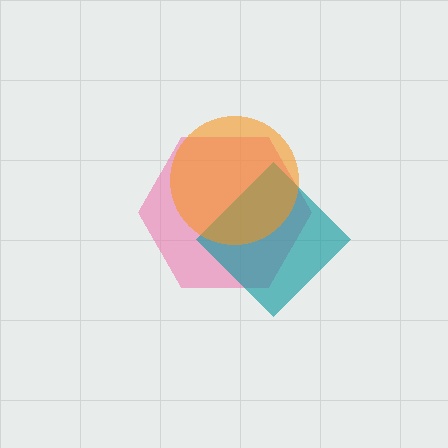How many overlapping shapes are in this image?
There are 3 overlapping shapes in the image.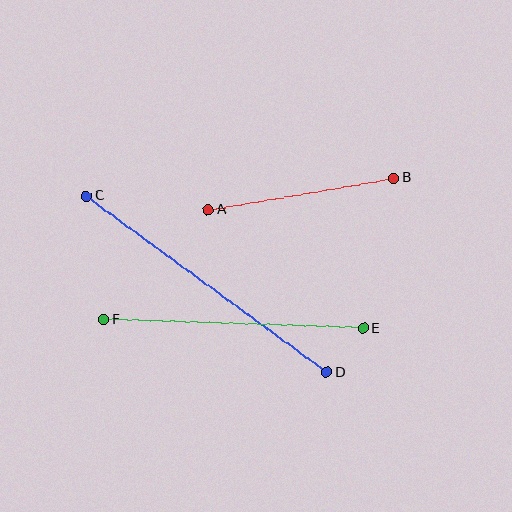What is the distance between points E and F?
The distance is approximately 259 pixels.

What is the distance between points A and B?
The distance is approximately 188 pixels.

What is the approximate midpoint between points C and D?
The midpoint is at approximately (207, 284) pixels.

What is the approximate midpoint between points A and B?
The midpoint is at approximately (301, 194) pixels.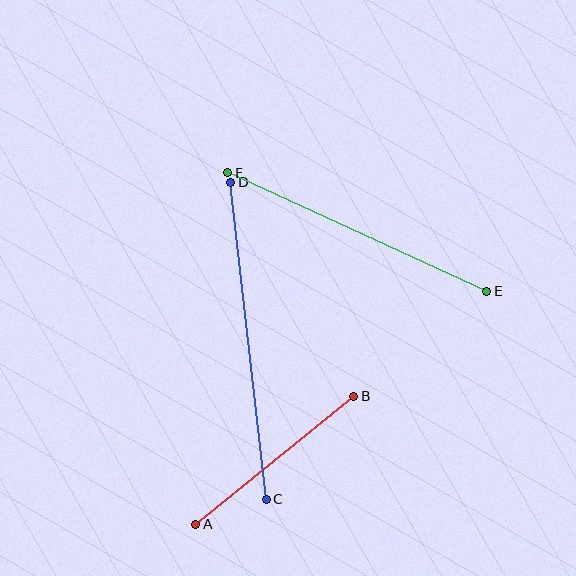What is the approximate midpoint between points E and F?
The midpoint is at approximately (357, 232) pixels.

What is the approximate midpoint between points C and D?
The midpoint is at approximately (249, 341) pixels.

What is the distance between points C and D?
The distance is approximately 319 pixels.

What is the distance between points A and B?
The distance is approximately 203 pixels.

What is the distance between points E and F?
The distance is approximately 285 pixels.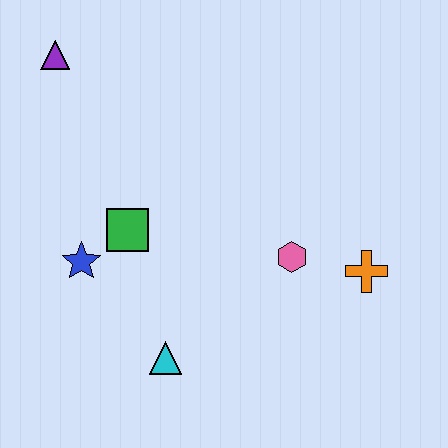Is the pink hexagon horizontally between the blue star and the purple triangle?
No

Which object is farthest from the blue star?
The orange cross is farthest from the blue star.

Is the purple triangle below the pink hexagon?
No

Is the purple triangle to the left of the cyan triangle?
Yes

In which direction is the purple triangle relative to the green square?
The purple triangle is above the green square.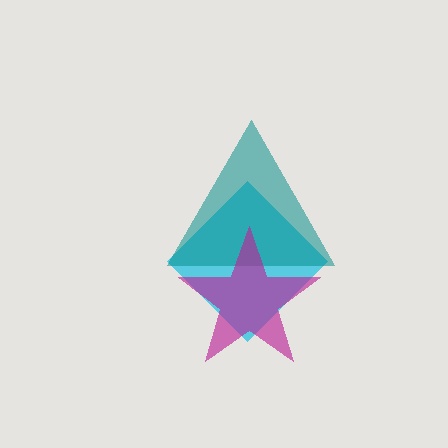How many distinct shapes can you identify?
There are 3 distinct shapes: a cyan diamond, a teal triangle, a magenta star.